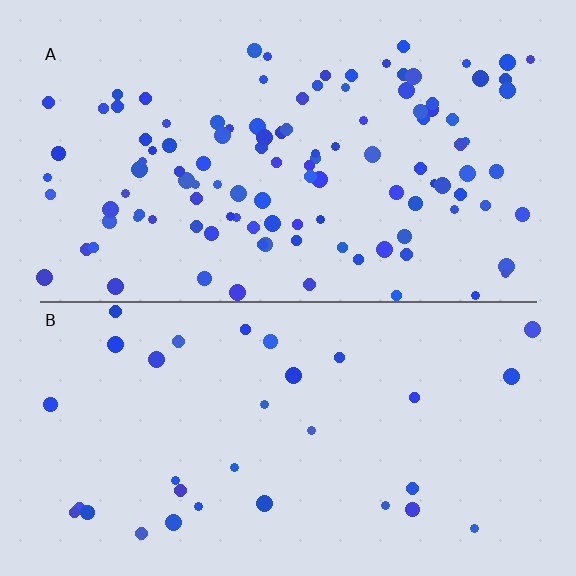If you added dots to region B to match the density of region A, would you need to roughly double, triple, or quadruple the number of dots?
Approximately triple.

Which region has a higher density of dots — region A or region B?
A (the top).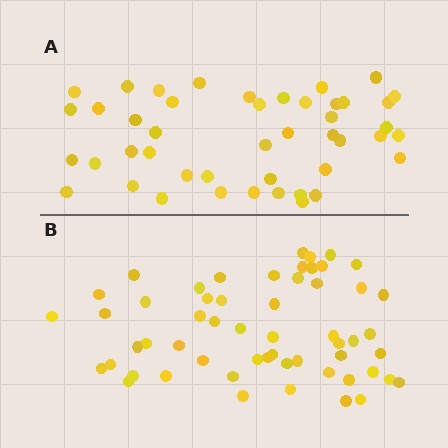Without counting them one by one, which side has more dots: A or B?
Region B (the bottom region) has more dots.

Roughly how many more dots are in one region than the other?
Region B has roughly 12 or so more dots than region A.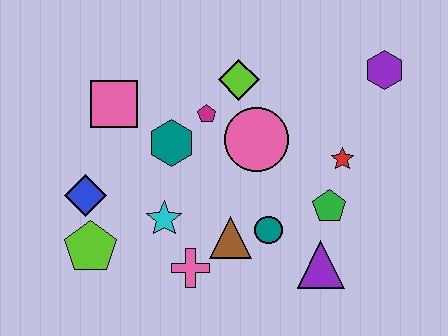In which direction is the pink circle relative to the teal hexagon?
The pink circle is to the right of the teal hexagon.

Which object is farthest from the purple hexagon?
The lime pentagon is farthest from the purple hexagon.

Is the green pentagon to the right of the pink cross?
Yes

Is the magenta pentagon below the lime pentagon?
No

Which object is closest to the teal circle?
The brown triangle is closest to the teal circle.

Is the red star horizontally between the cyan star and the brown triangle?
No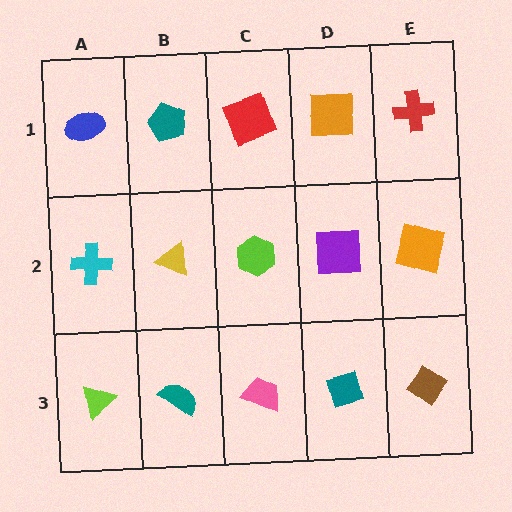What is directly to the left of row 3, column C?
A teal semicircle.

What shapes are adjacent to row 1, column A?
A cyan cross (row 2, column A), a teal pentagon (row 1, column B).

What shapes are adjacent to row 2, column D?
An orange square (row 1, column D), a teal diamond (row 3, column D), a lime hexagon (row 2, column C), an orange square (row 2, column E).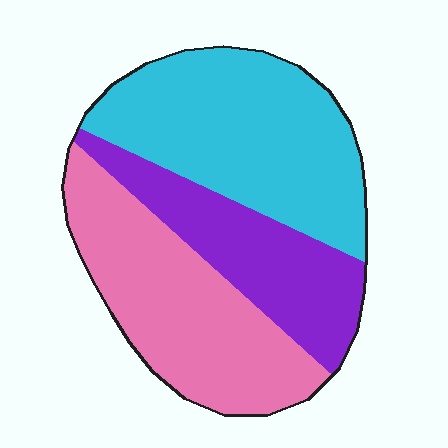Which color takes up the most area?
Cyan, at roughly 40%.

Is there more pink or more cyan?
Cyan.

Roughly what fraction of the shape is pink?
Pink takes up between a third and a half of the shape.